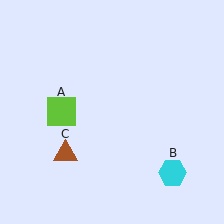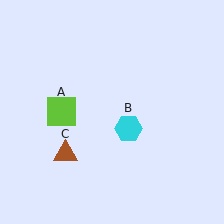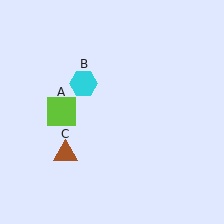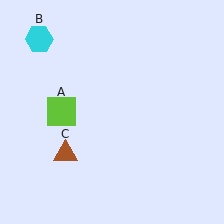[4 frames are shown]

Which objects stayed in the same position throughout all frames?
Lime square (object A) and brown triangle (object C) remained stationary.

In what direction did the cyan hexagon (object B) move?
The cyan hexagon (object B) moved up and to the left.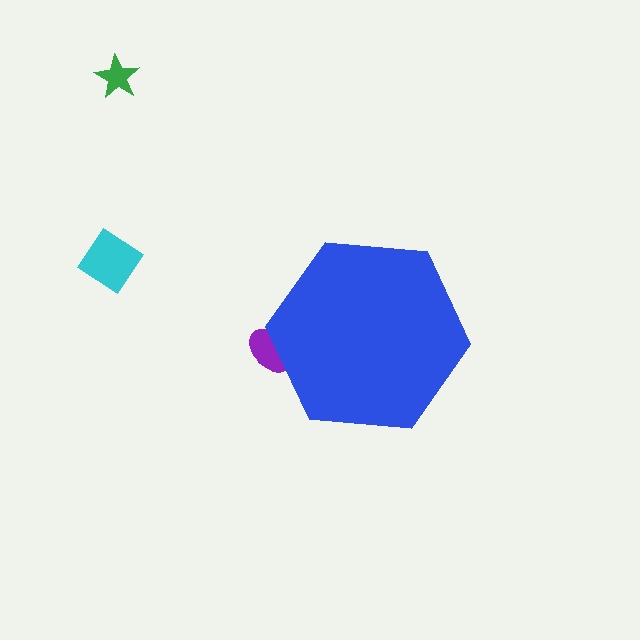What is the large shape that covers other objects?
A blue hexagon.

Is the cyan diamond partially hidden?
No, the cyan diamond is fully visible.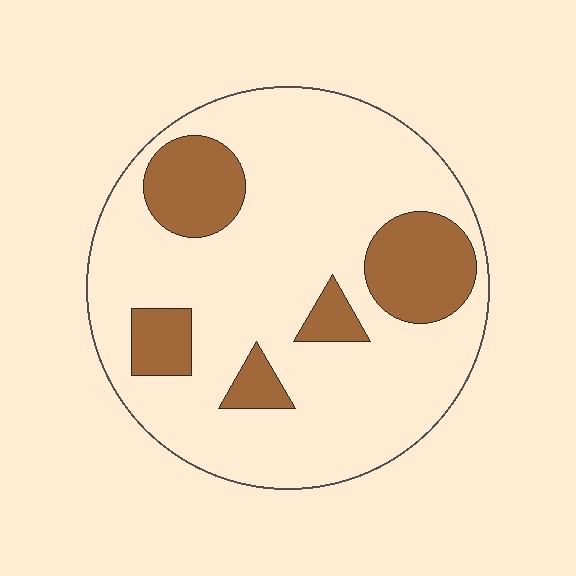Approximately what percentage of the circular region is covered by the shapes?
Approximately 20%.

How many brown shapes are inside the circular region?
5.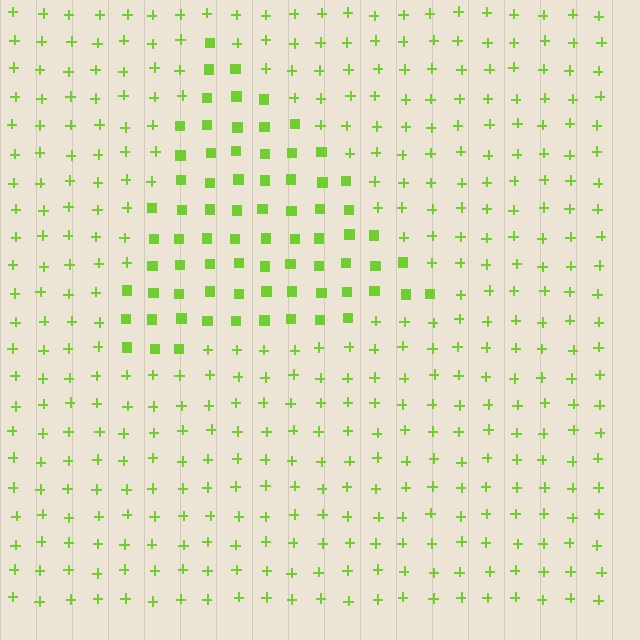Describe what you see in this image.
The image is filled with small lime elements arranged in a uniform grid. A triangle-shaped region contains squares, while the surrounding area contains plus signs. The boundary is defined purely by the change in element shape.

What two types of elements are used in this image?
The image uses squares inside the triangle region and plus signs outside it.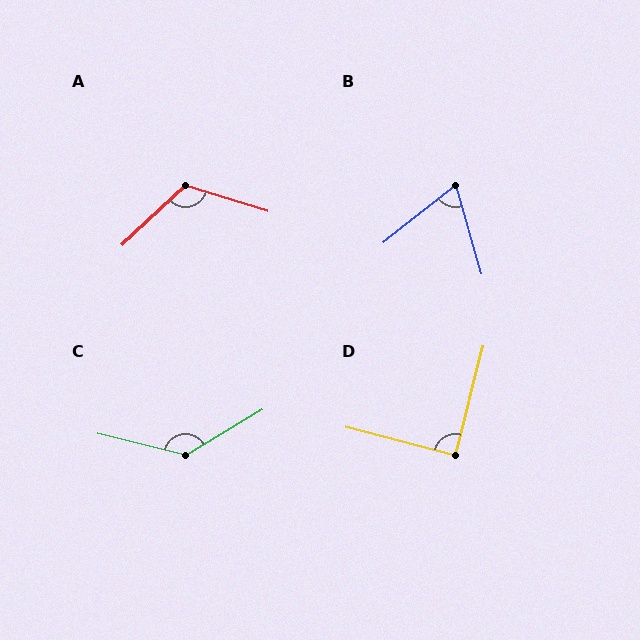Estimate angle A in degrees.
Approximately 120 degrees.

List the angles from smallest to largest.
B (68°), D (90°), A (120°), C (135°).